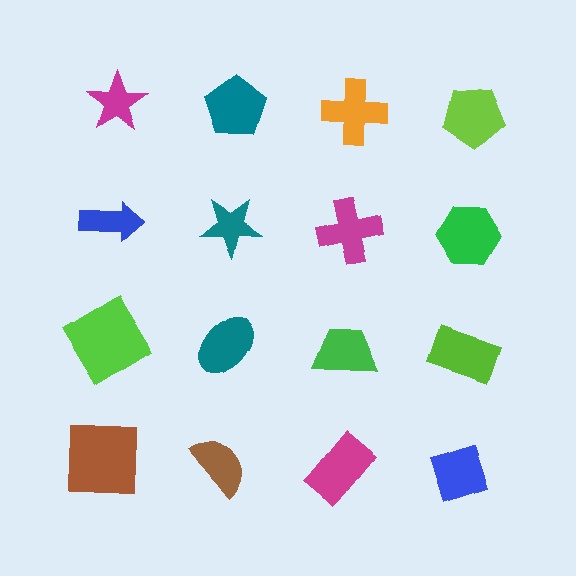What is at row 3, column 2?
A teal ellipse.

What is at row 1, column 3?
An orange cross.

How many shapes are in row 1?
4 shapes.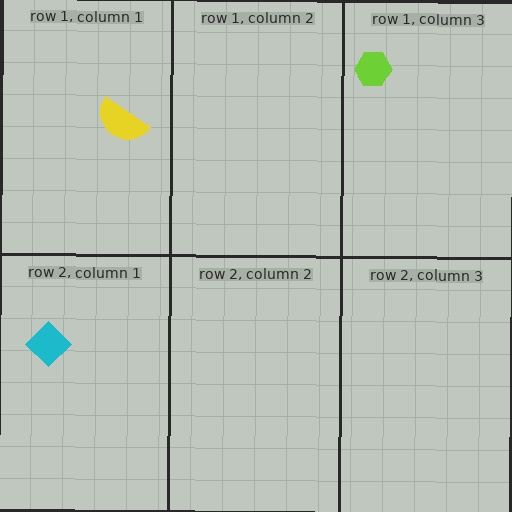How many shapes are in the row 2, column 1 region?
1.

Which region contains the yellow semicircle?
The row 1, column 1 region.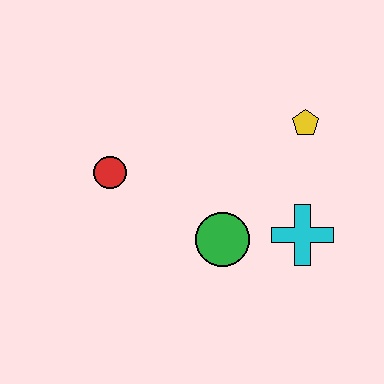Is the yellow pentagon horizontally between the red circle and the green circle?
No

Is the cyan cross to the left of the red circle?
No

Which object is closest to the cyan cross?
The green circle is closest to the cyan cross.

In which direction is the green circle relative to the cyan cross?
The green circle is to the left of the cyan cross.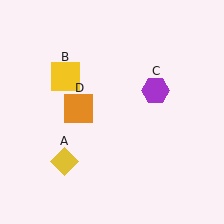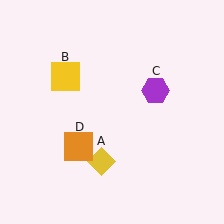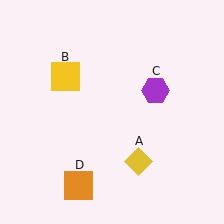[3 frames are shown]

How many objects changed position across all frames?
2 objects changed position: yellow diamond (object A), orange square (object D).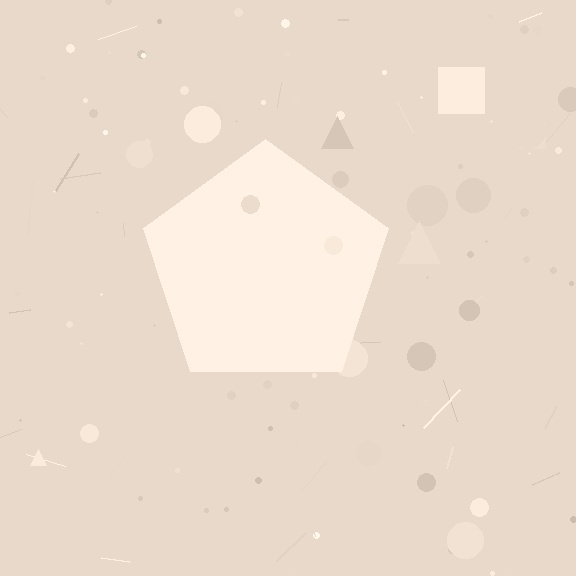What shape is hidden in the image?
A pentagon is hidden in the image.